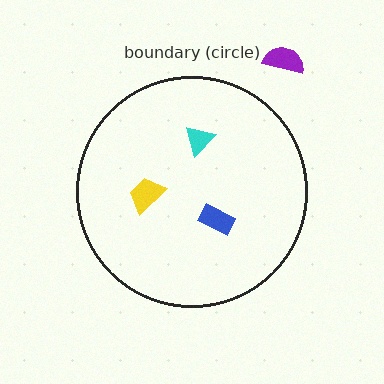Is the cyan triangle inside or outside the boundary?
Inside.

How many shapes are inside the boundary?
3 inside, 1 outside.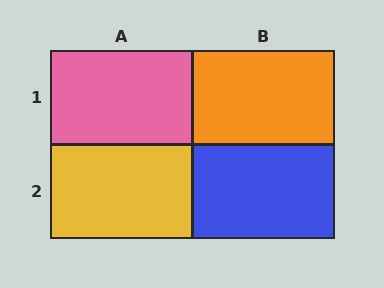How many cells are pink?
1 cell is pink.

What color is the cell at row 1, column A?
Pink.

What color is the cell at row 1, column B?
Orange.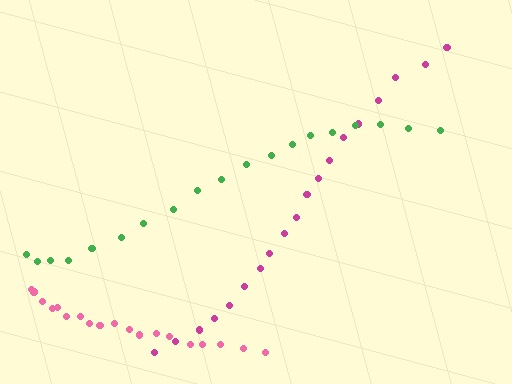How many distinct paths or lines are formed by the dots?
There are 3 distinct paths.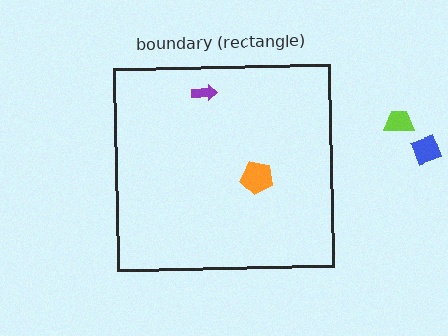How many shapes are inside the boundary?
2 inside, 2 outside.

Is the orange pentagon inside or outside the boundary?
Inside.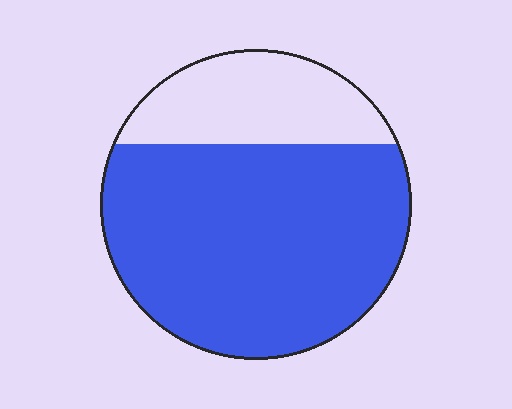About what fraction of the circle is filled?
About three quarters (3/4).